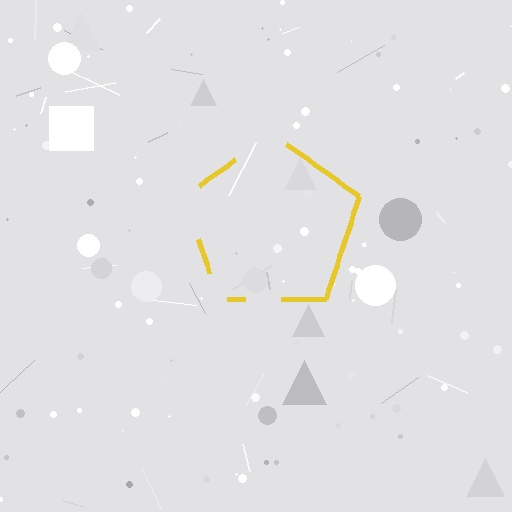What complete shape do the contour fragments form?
The contour fragments form a pentagon.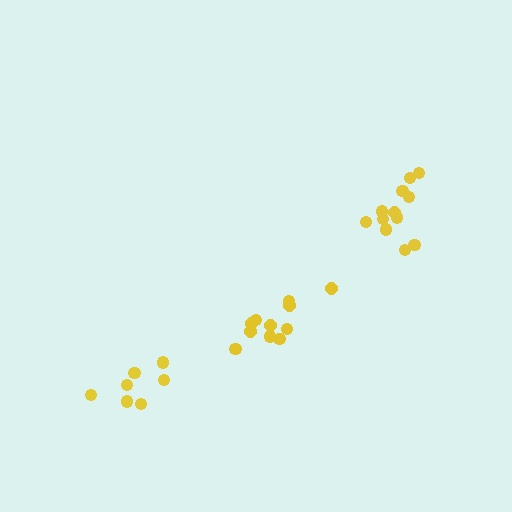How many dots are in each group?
Group 1: 12 dots, Group 2: 11 dots, Group 3: 7 dots (30 total).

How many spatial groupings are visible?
There are 3 spatial groupings.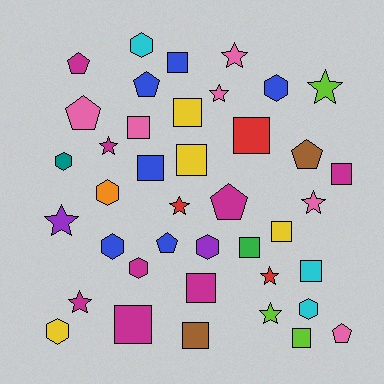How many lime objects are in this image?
There are 3 lime objects.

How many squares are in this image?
There are 14 squares.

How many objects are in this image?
There are 40 objects.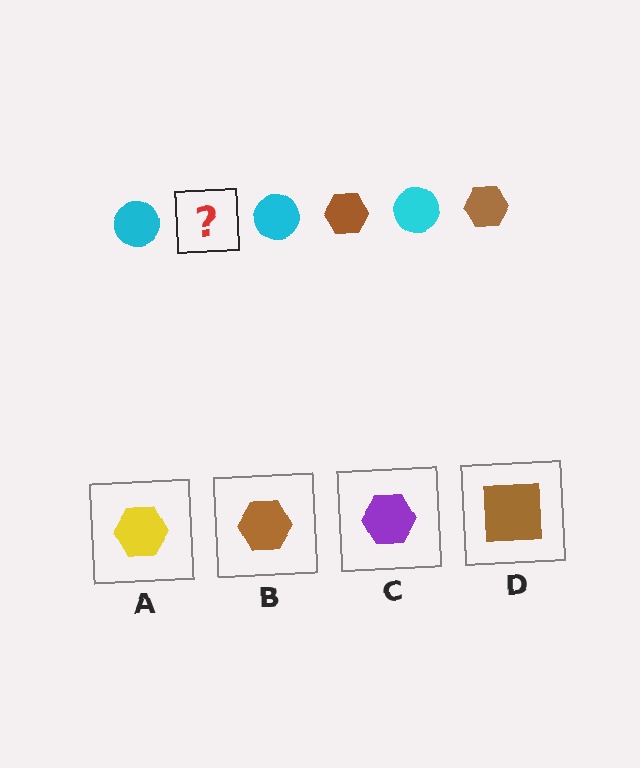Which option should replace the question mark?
Option B.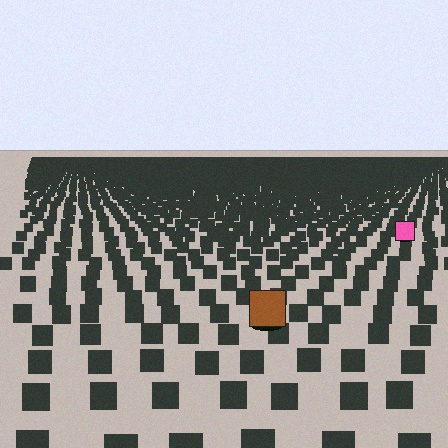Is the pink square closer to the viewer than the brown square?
No. The brown square is closer — you can tell from the texture gradient: the ground texture is coarser near it.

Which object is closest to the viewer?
The brown square is closest. The texture marks near it are larger and more spread out.